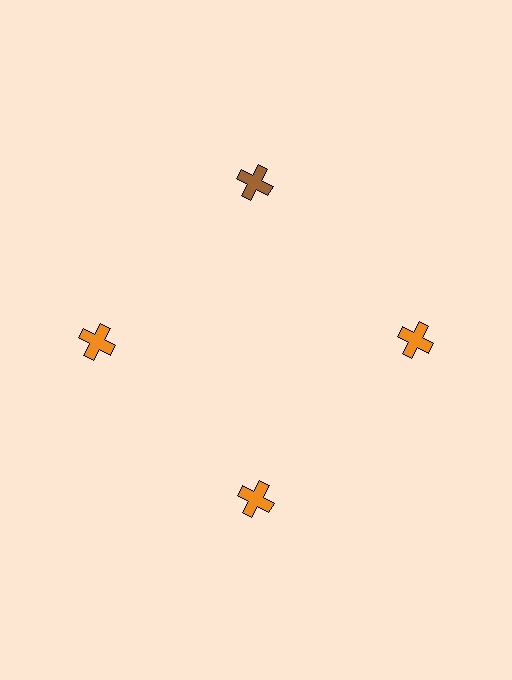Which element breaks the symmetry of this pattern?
The brown cross at roughly the 12 o'clock position breaks the symmetry. All other shapes are orange crosses.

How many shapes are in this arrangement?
There are 4 shapes arranged in a ring pattern.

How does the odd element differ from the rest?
It has a different color: brown instead of orange.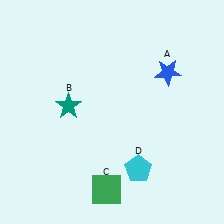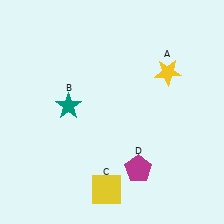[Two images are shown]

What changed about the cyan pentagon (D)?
In Image 1, D is cyan. In Image 2, it changed to magenta.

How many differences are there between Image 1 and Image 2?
There are 3 differences between the two images.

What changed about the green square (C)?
In Image 1, C is green. In Image 2, it changed to yellow.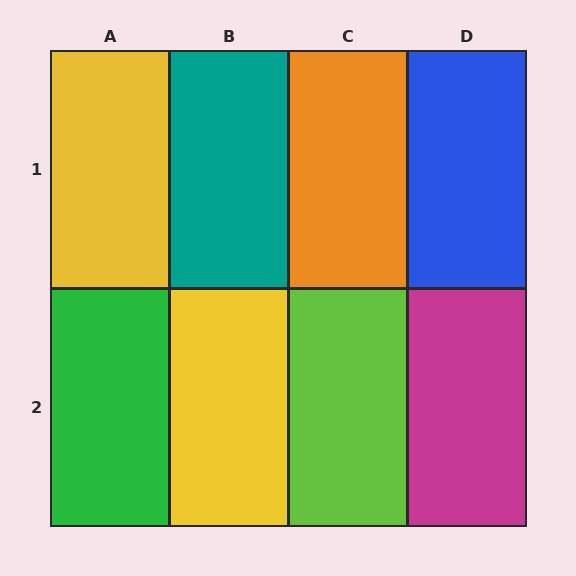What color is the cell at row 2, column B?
Yellow.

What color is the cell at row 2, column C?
Lime.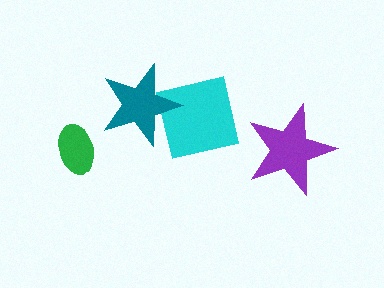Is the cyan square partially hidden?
Yes, it is partially covered by another shape.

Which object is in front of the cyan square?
The teal star is in front of the cyan square.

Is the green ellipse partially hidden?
No, no other shape covers it.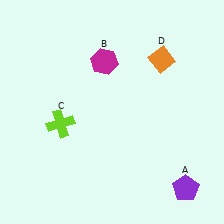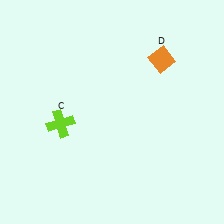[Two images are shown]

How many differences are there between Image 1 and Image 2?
There are 2 differences between the two images.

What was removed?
The purple pentagon (A), the magenta hexagon (B) were removed in Image 2.